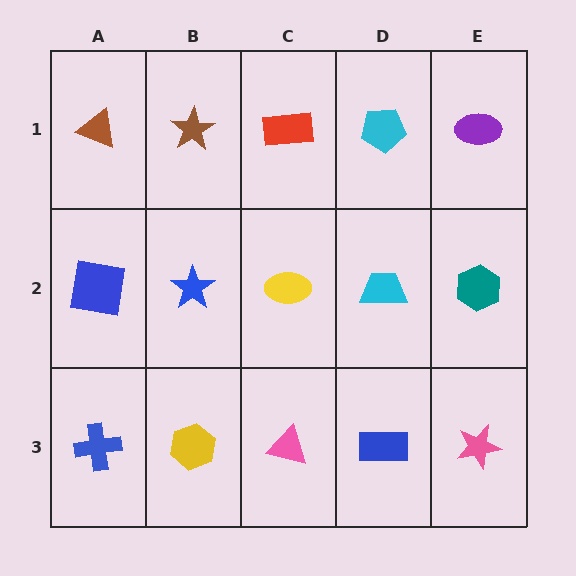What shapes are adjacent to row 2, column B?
A brown star (row 1, column B), a yellow hexagon (row 3, column B), a blue square (row 2, column A), a yellow ellipse (row 2, column C).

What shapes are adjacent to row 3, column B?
A blue star (row 2, column B), a blue cross (row 3, column A), a pink triangle (row 3, column C).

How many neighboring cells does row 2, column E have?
3.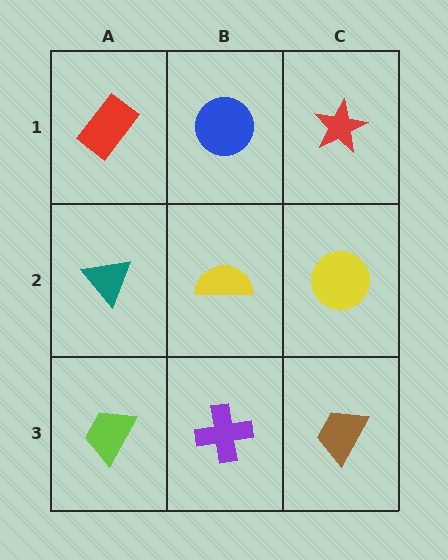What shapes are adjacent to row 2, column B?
A blue circle (row 1, column B), a purple cross (row 3, column B), a teal triangle (row 2, column A), a yellow circle (row 2, column C).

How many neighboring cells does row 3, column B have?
3.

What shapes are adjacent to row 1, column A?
A teal triangle (row 2, column A), a blue circle (row 1, column B).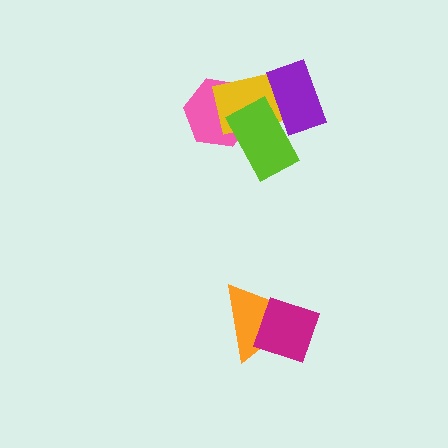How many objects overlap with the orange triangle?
1 object overlaps with the orange triangle.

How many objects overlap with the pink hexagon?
2 objects overlap with the pink hexagon.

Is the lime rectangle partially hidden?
No, no other shape covers it.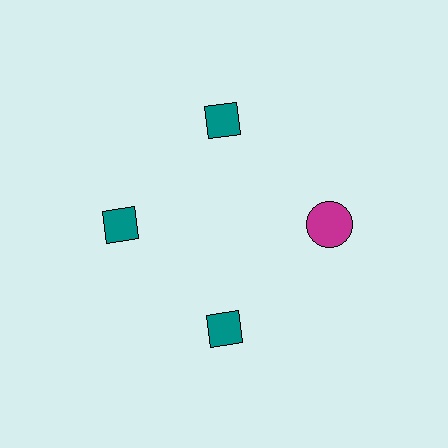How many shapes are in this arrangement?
There are 4 shapes arranged in a ring pattern.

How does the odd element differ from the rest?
It differs in both color (magenta instead of teal) and shape (circle instead of diamond).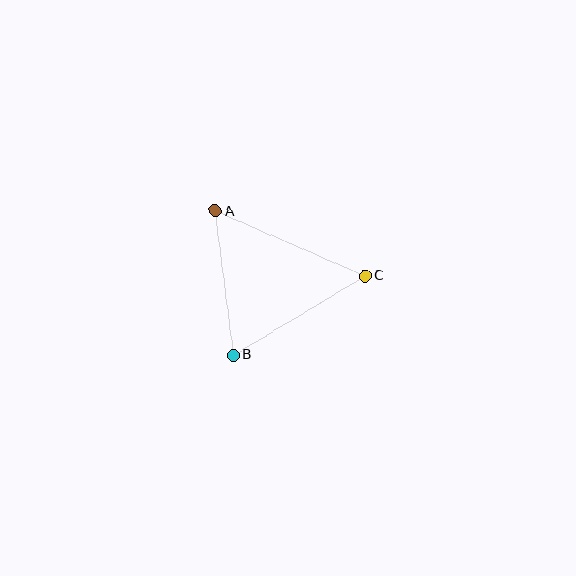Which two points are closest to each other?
Points A and B are closest to each other.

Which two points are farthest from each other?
Points A and C are farthest from each other.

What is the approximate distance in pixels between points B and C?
The distance between B and C is approximately 154 pixels.